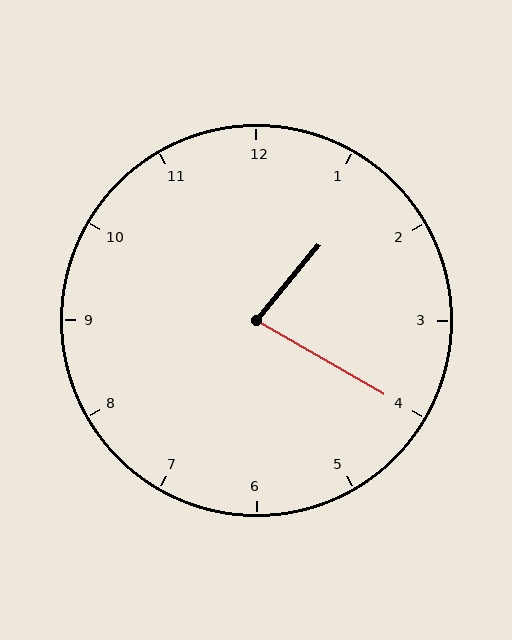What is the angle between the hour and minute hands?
Approximately 80 degrees.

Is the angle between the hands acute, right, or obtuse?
It is acute.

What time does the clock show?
1:20.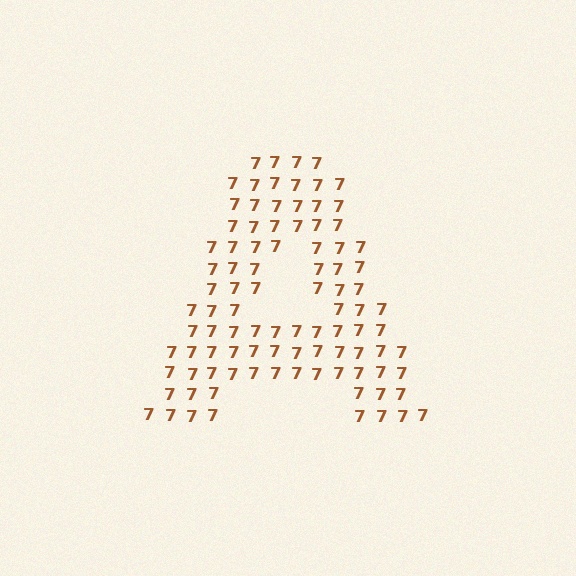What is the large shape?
The large shape is the letter A.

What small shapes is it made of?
It is made of small digit 7's.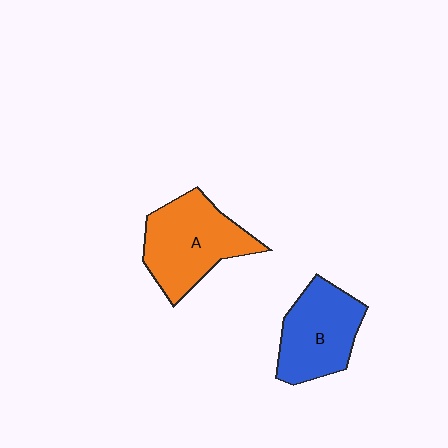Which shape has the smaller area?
Shape B (blue).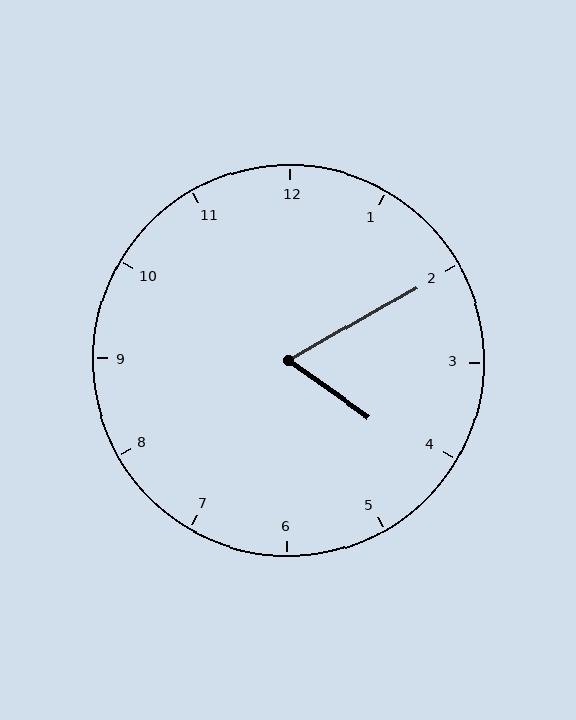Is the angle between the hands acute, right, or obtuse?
It is acute.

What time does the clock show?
4:10.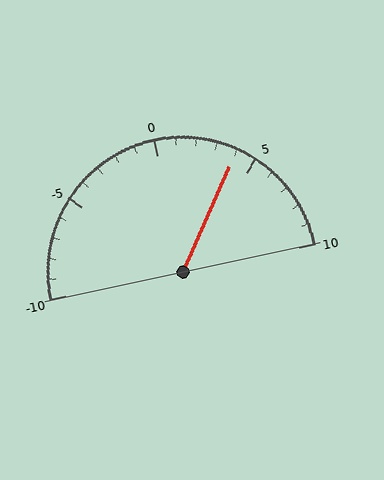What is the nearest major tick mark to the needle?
The nearest major tick mark is 5.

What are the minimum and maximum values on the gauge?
The gauge ranges from -10 to 10.